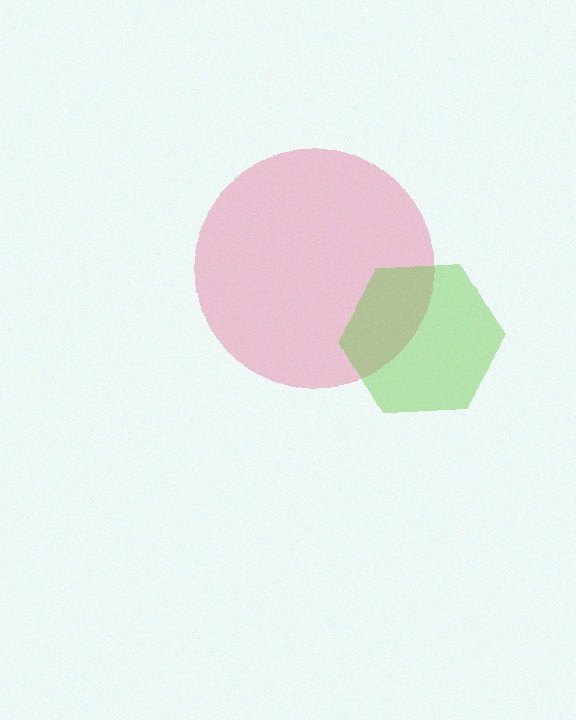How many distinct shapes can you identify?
There are 2 distinct shapes: a pink circle, a lime hexagon.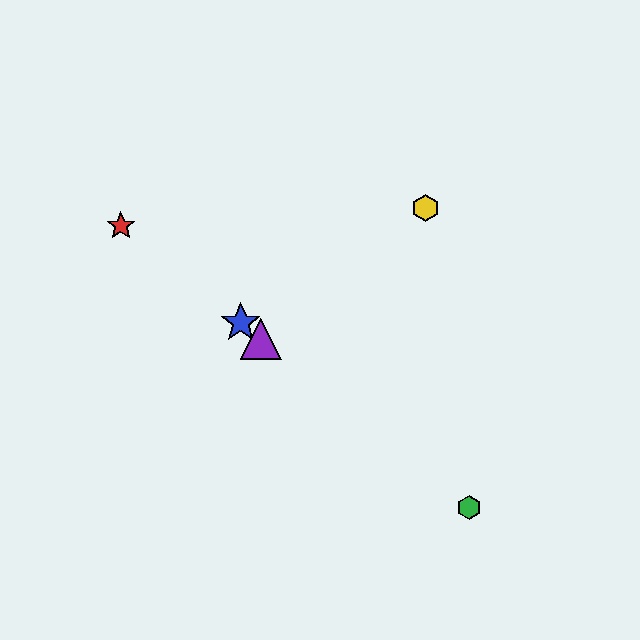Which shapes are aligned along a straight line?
The red star, the blue star, the green hexagon, the purple triangle are aligned along a straight line.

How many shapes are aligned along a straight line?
4 shapes (the red star, the blue star, the green hexagon, the purple triangle) are aligned along a straight line.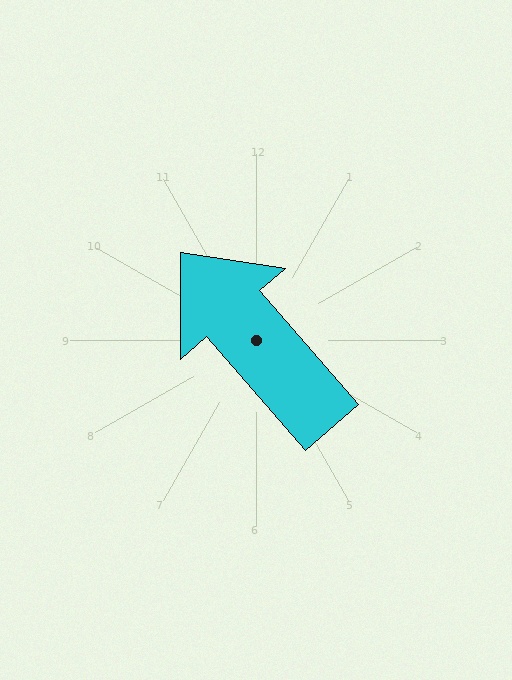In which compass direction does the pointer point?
Northwest.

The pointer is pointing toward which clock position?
Roughly 11 o'clock.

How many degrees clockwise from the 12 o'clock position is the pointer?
Approximately 319 degrees.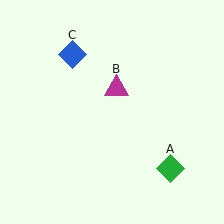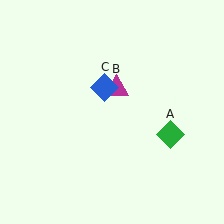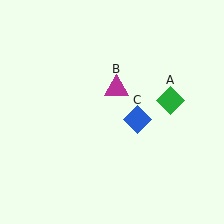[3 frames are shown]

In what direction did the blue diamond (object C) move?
The blue diamond (object C) moved down and to the right.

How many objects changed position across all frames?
2 objects changed position: green diamond (object A), blue diamond (object C).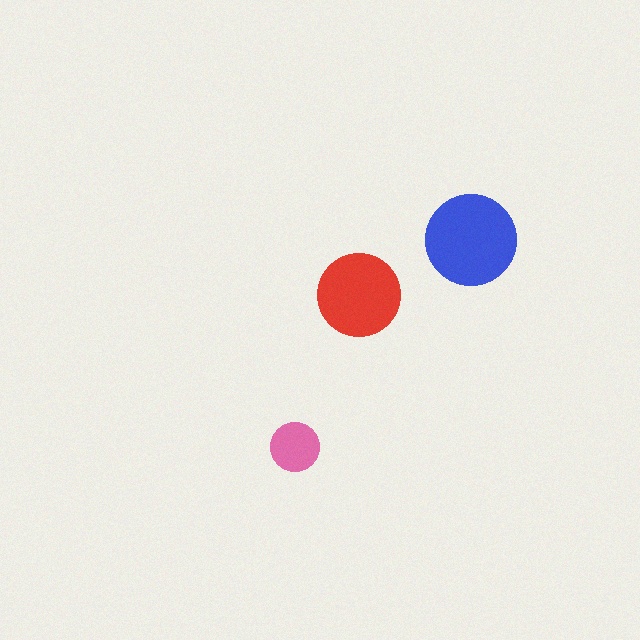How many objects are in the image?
There are 3 objects in the image.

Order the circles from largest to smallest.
the blue one, the red one, the pink one.